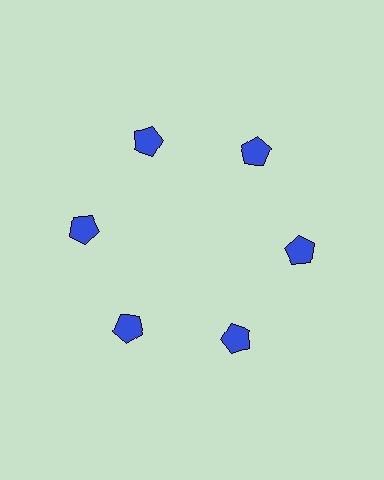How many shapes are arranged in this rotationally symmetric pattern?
There are 6 shapes, arranged in 6 groups of 1.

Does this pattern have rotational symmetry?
Yes, this pattern has 6-fold rotational symmetry. It looks the same after rotating 60 degrees around the center.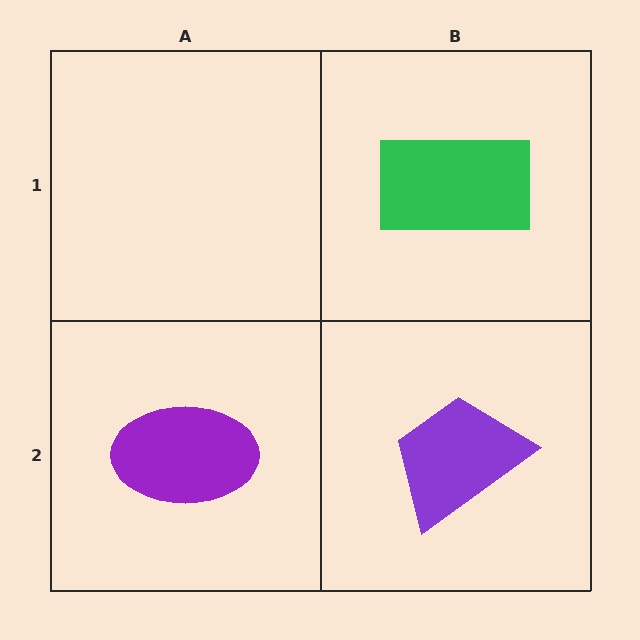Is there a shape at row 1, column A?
No, that cell is empty.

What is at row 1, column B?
A green rectangle.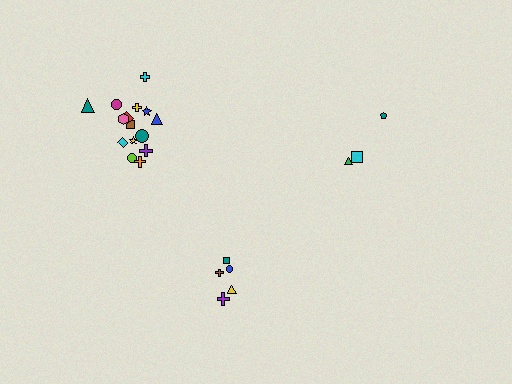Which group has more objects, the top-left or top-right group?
The top-left group.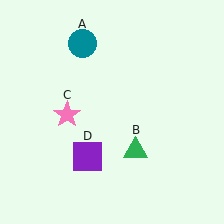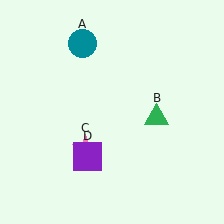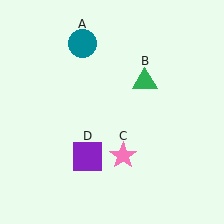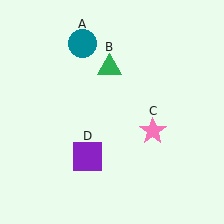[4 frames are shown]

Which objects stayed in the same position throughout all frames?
Teal circle (object A) and purple square (object D) remained stationary.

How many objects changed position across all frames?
2 objects changed position: green triangle (object B), pink star (object C).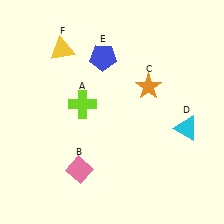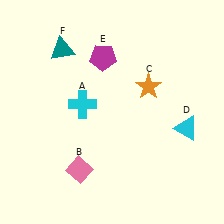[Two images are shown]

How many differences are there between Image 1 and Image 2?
There are 3 differences between the two images.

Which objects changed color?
A changed from lime to cyan. E changed from blue to magenta. F changed from yellow to teal.